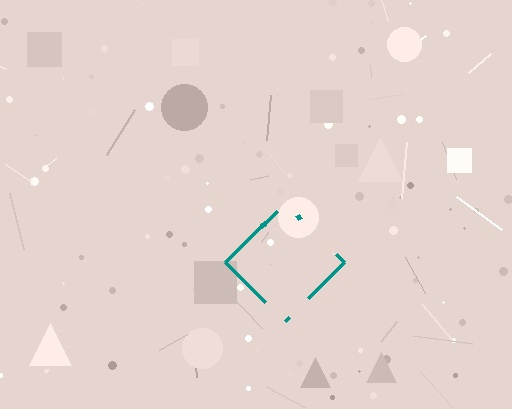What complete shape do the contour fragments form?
The contour fragments form a diamond.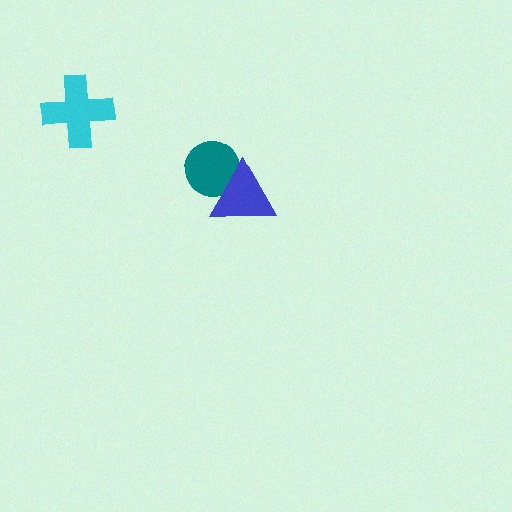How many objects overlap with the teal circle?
1 object overlaps with the teal circle.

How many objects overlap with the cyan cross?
0 objects overlap with the cyan cross.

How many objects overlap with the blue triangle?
1 object overlaps with the blue triangle.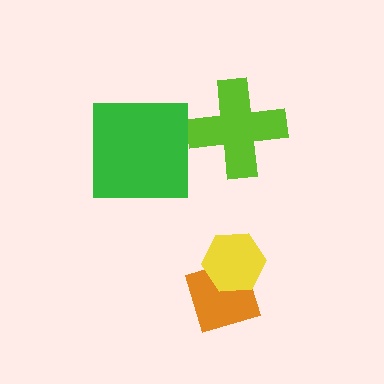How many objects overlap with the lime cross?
0 objects overlap with the lime cross.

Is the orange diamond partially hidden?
Yes, it is partially covered by another shape.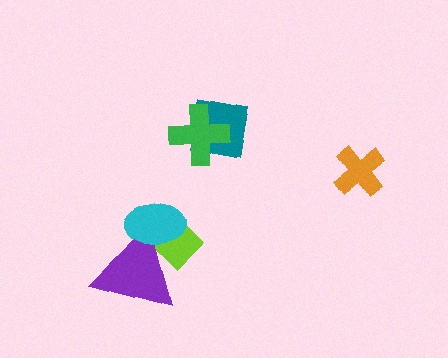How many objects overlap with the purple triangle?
2 objects overlap with the purple triangle.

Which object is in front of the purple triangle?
The cyan ellipse is in front of the purple triangle.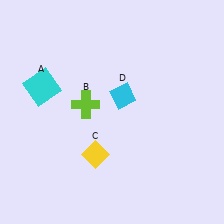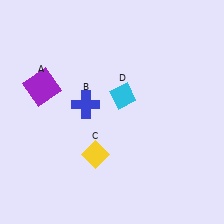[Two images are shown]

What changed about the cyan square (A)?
In Image 1, A is cyan. In Image 2, it changed to purple.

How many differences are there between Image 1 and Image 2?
There are 2 differences between the two images.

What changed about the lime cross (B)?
In Image 1, B is lime. In Image 2, it changed to blue.